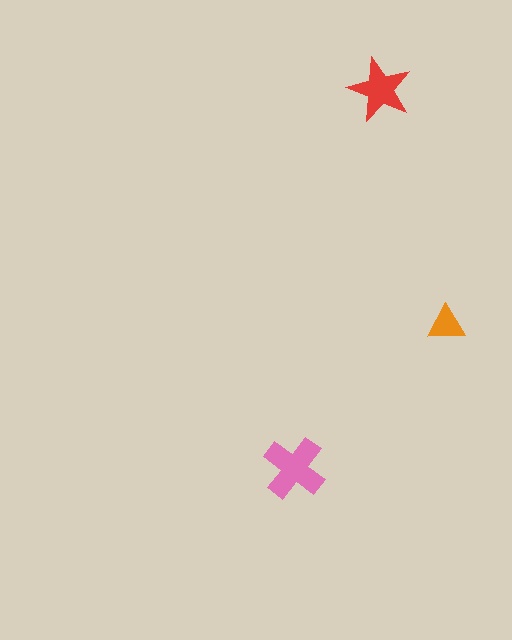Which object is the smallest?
The orange triangle.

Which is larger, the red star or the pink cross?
The pink cross.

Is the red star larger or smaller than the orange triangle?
Larger.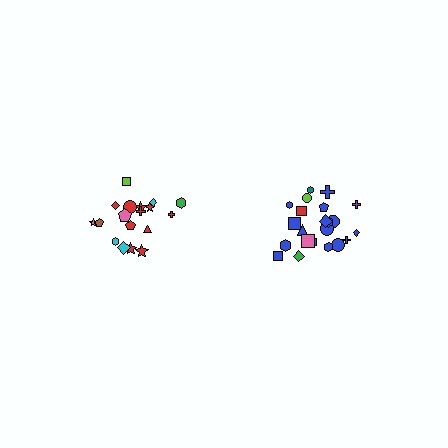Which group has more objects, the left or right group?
The right group.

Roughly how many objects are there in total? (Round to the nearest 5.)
Roughly 40 objects in total.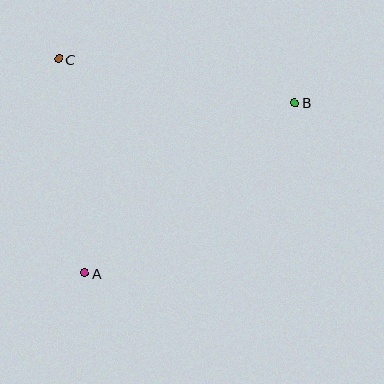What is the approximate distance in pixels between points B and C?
The distance between B and C is approximately 240 pixels.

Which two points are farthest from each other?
Points A and B are farthest from each other.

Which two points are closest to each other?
Points A and C are closest to each other.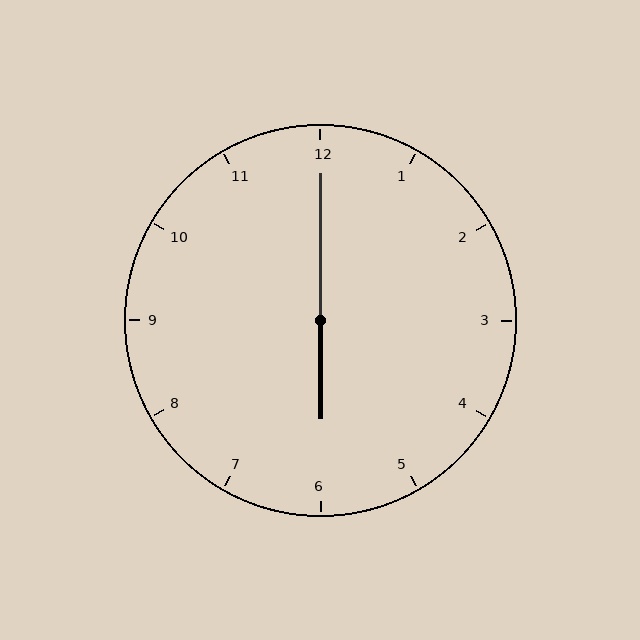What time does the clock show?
6:00.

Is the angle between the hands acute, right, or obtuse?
It is obtuse.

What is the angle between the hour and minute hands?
Approximately 180 degrees.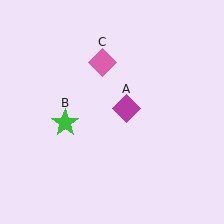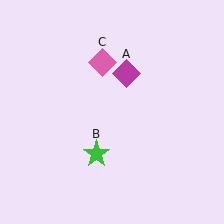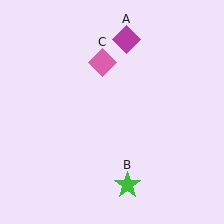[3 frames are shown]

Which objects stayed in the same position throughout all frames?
Pink diamond (object C) remained stationary.